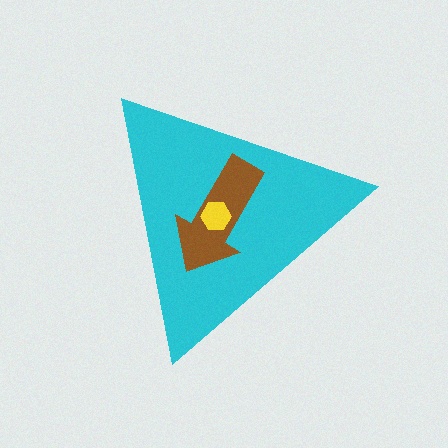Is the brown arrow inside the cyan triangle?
Yes.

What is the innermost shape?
The yellow hexagon.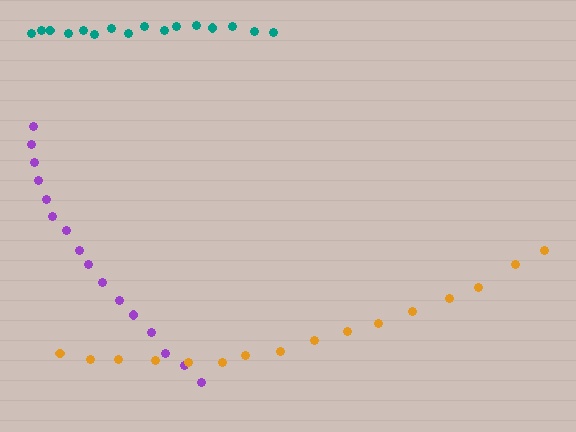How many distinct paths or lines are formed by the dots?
There are 3 distinct paths.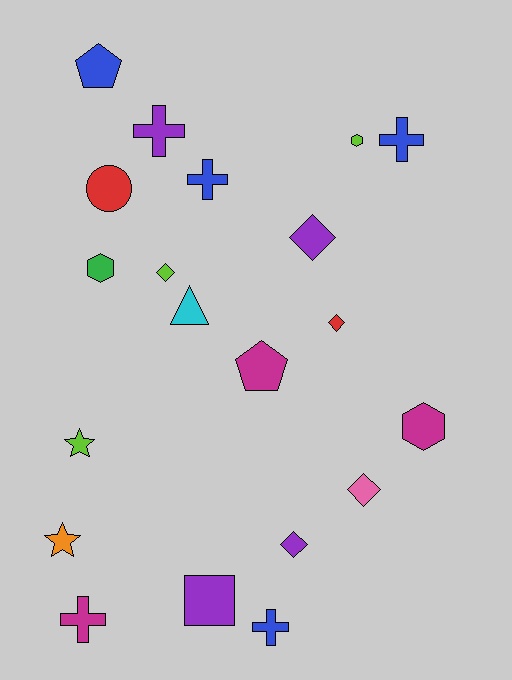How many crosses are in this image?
There are 5 crosses.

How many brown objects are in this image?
There are no brown objects.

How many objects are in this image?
There are 20 objects.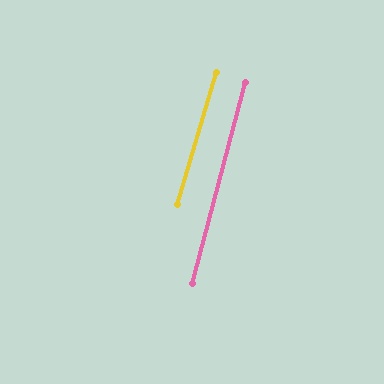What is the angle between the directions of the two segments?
Approximately 2 degrees.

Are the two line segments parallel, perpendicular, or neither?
Parallel — their directions differ by only 1.7°.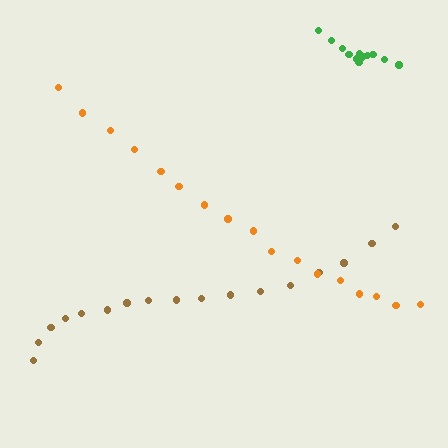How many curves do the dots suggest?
There are 3 distinct paths.